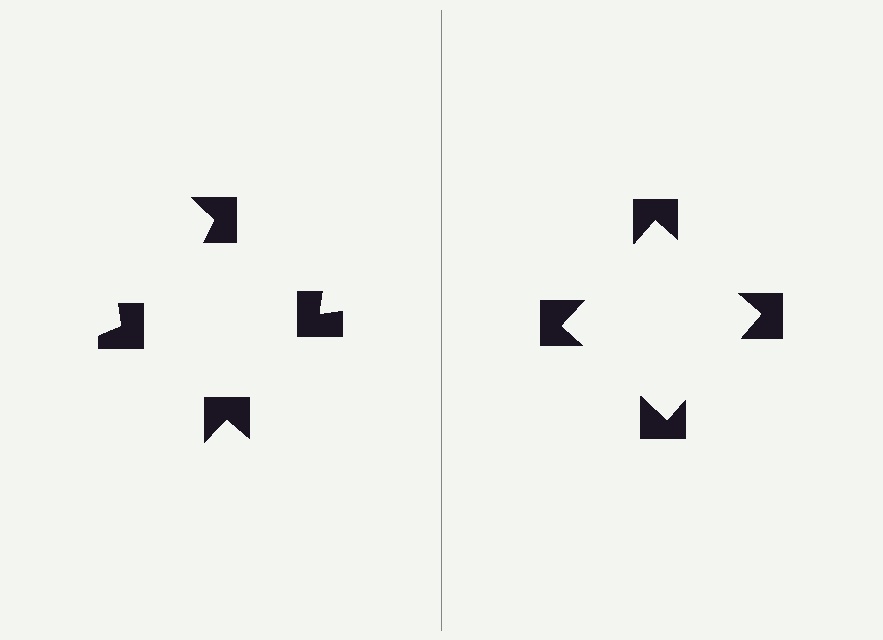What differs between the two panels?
The notched squares are positioned identically on both sides; only the wedge orientations differ. On the right they align to a square; on the left they are misaligned.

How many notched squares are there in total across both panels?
8 — 4 on each side.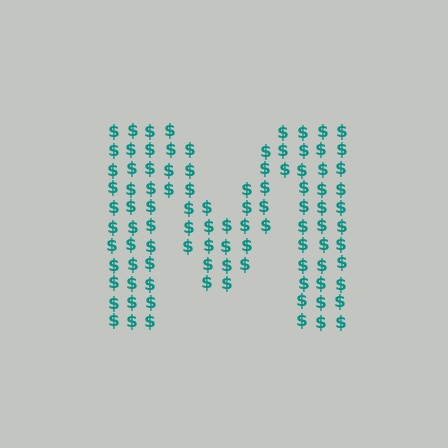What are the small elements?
The small elements are dollar signs.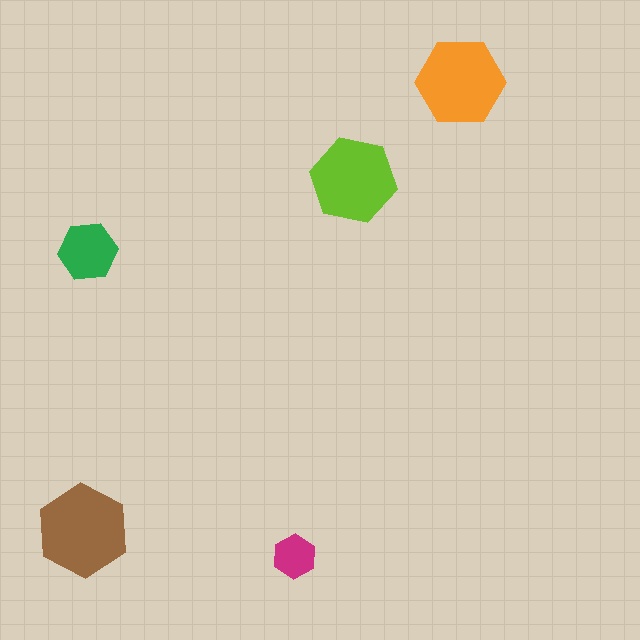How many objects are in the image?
There are 5 objects in the image.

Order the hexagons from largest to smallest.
the brown one, the orange one, the lime one, the green one, the magenta one.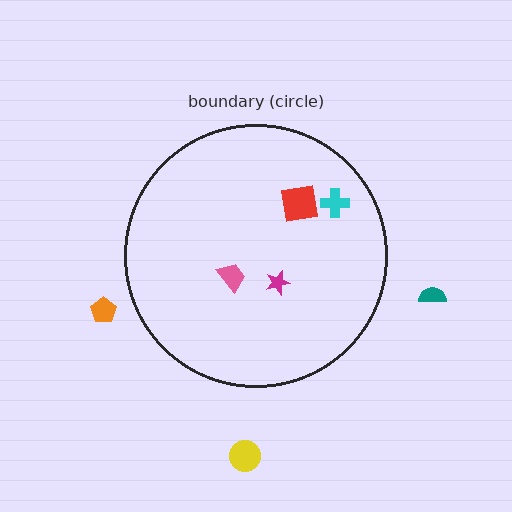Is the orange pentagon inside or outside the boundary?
Outside.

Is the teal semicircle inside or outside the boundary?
Outside.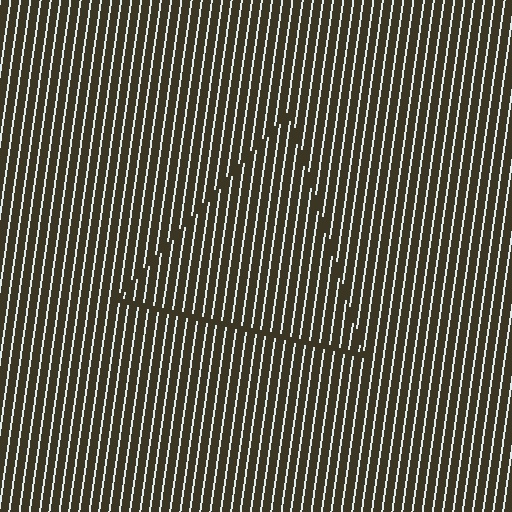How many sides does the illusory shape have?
3 sides — the line-ends trace a triangle.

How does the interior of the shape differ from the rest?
The interior of the shape contains the same grating, shifted by half a period — the contour is defined by the phase discontinuity where line-ends from the inner and outer gratings abut.